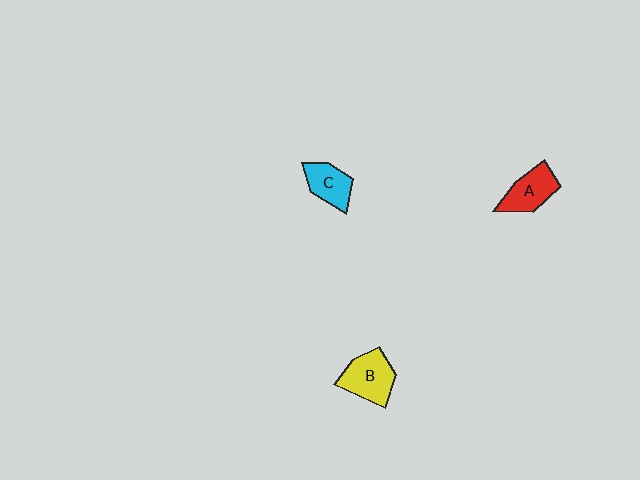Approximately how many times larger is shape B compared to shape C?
Approximately 1.4 times.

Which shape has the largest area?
Shape B (yellow).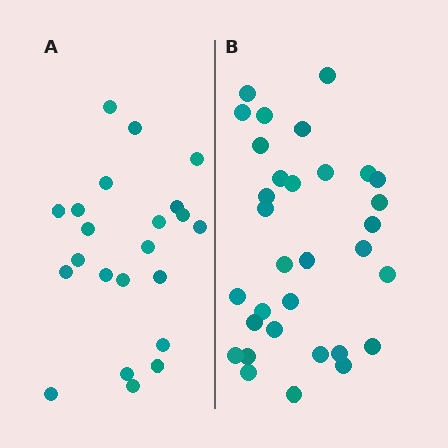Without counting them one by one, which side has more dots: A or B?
Region B (the right region) has more dots.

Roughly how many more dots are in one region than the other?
Region B has roughly 10 or so more dots than region A.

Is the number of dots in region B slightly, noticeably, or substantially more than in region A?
Region B has substantially more. The ratio is roughly 1.5 to 1.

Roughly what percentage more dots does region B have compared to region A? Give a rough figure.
About 45% more.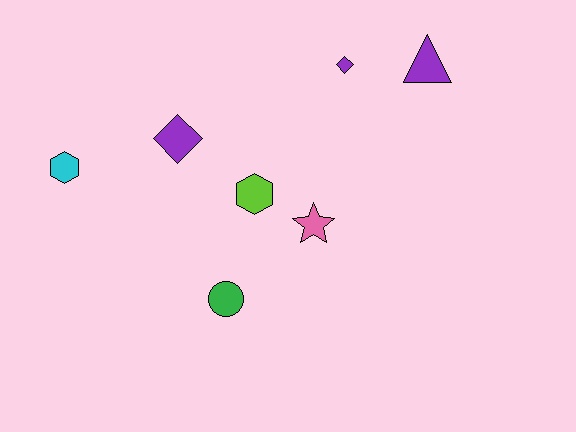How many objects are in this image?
There are 7 objects.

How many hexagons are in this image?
There are 2 hexagons.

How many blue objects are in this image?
There are no blue objects.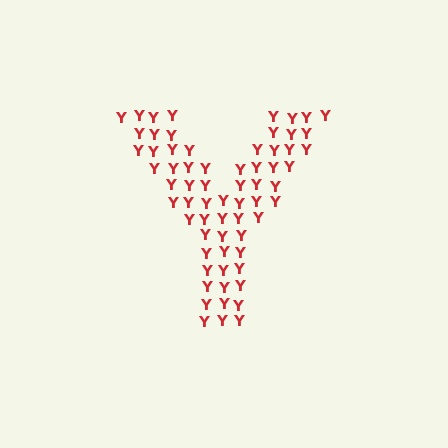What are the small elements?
The small elements are letter Y's.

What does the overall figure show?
The overall figure shows the letter Y.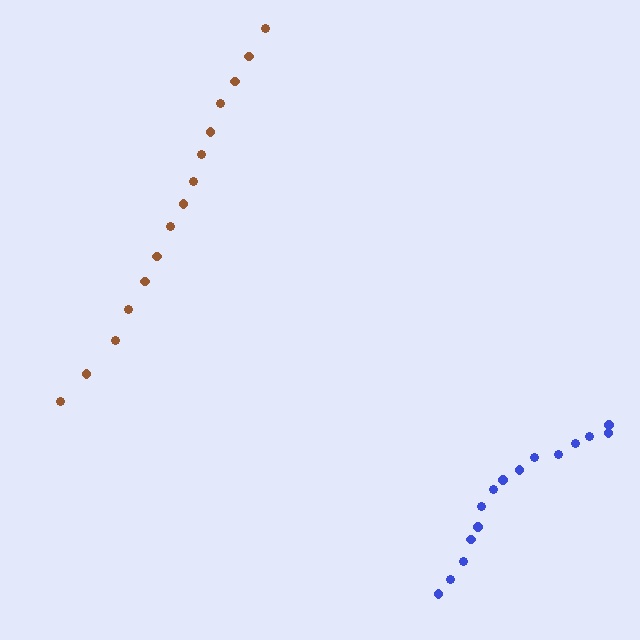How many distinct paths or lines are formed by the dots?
There are 2 distinct paths.